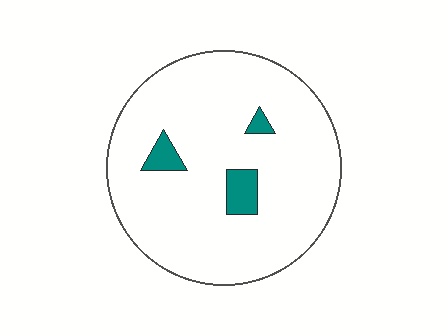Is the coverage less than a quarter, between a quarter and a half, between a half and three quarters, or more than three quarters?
Less than a quarter.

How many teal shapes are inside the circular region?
3.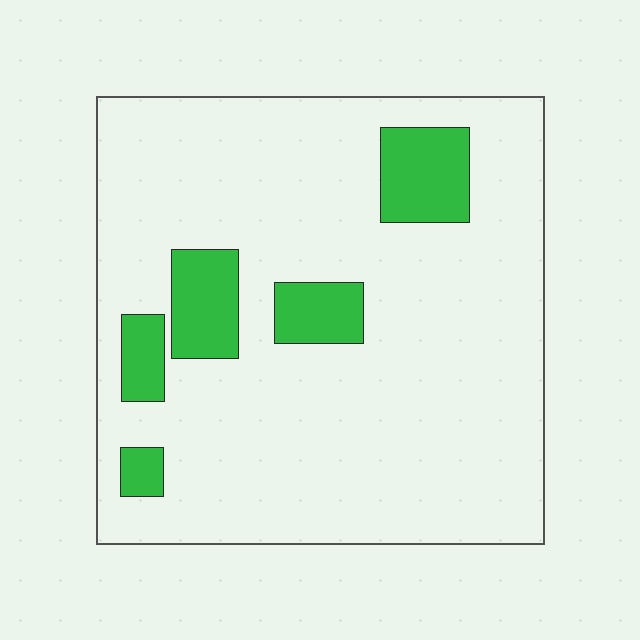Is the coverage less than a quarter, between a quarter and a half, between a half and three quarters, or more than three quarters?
Less than a quarter.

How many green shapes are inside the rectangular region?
5.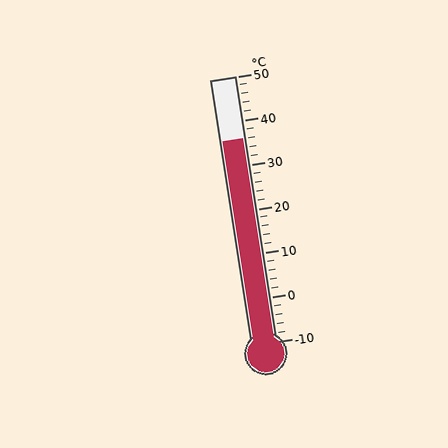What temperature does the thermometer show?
The thermometer shows approximately 36°C.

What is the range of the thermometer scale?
The thermometer scale ranges from -10°C to 50°C.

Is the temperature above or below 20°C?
The temperature is above 20°C.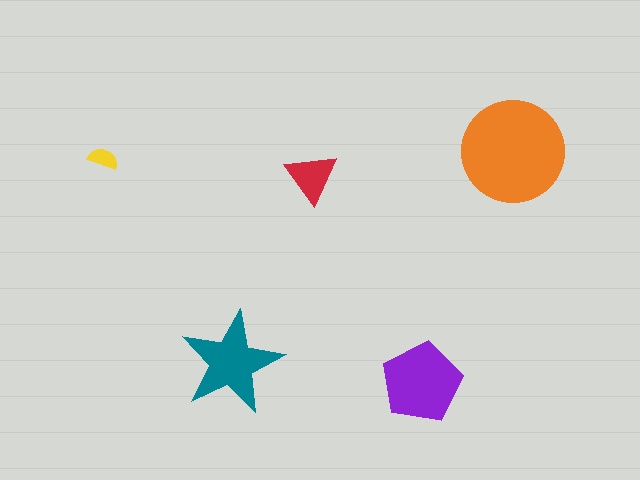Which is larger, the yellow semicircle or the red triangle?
The red triangle.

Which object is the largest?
The orange circle.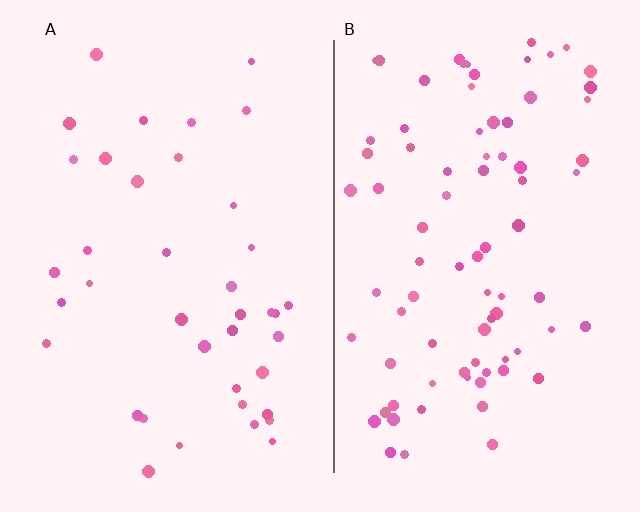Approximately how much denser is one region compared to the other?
Approximately 2.1× — region B over region A.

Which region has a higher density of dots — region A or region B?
B (the right).